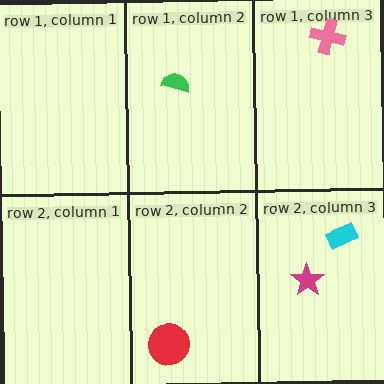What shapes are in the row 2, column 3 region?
The cyan rectangle, the magenta star.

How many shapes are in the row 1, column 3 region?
1.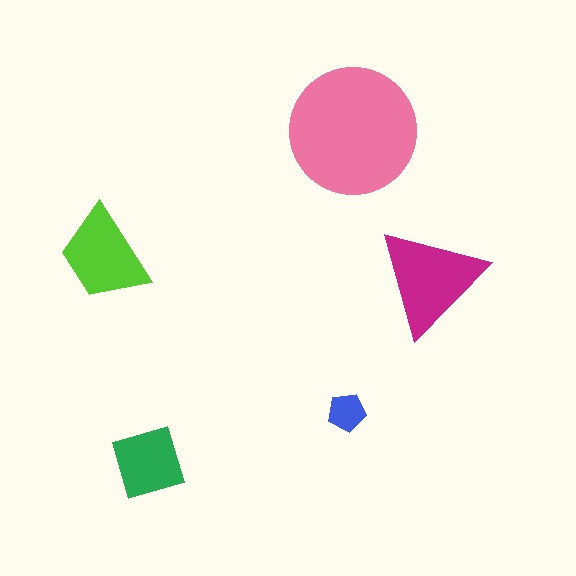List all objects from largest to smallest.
The pink circle, the magenta triangle, the lime trapezoid, the green diamond, the blue pentagon.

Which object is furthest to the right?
The magenta triangle is rightmost.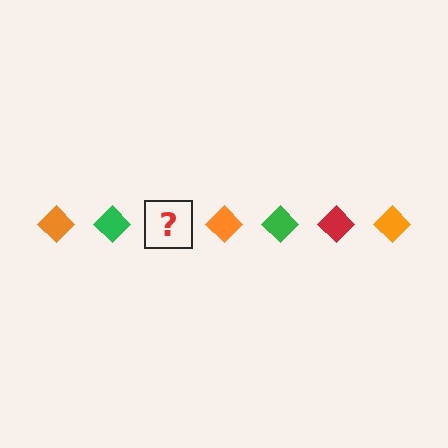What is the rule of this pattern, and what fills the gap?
The rule is that the pattern cycles through orange, green, red diamonds. The gap should be filled with a red diamond.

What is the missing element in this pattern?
The missing element is a red diamond.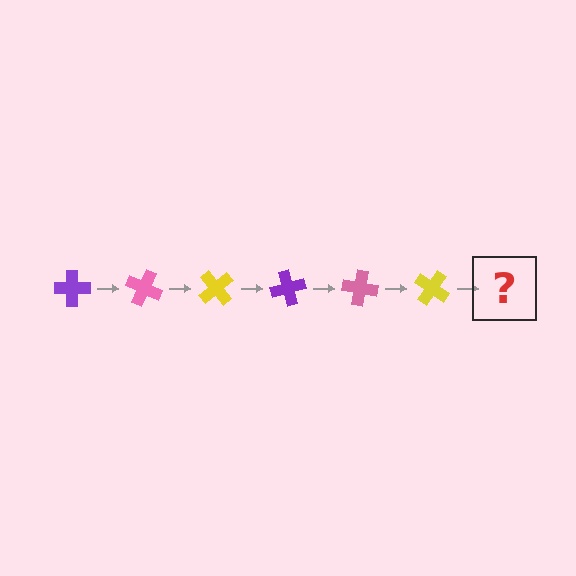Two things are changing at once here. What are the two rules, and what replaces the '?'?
The two rules are that it rotates 25 degrees each step and the color cycles through purple, pink, and yellow. The '?' should be a purple cross, rotated 150 degrees from the start.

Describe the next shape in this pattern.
It should be a purple cross, rotated 150 degrees from the start.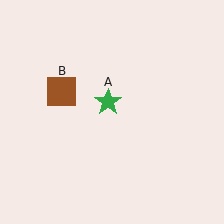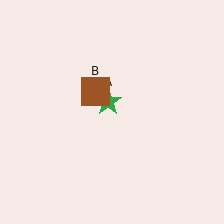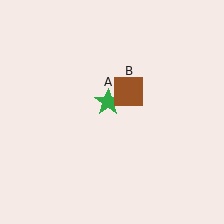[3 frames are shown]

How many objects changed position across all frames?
1 object changed position: brown square (object B).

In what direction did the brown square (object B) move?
The brown square (object B) moved right.